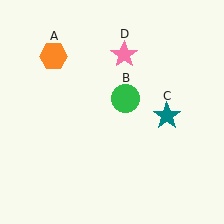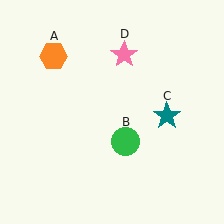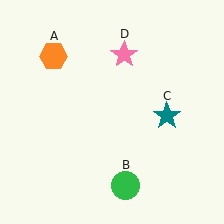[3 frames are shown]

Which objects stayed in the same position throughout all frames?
Orange hexagon (object A) and teal star (object C) and pink star (object D) remained stationary.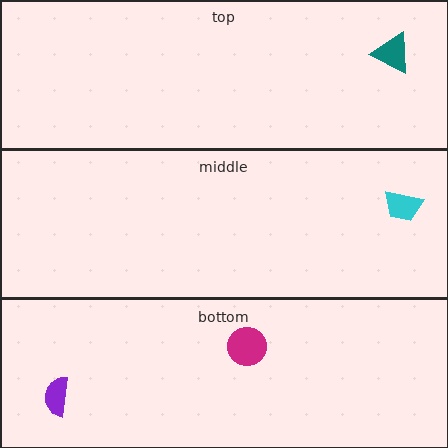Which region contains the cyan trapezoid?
The middle region.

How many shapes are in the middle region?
1.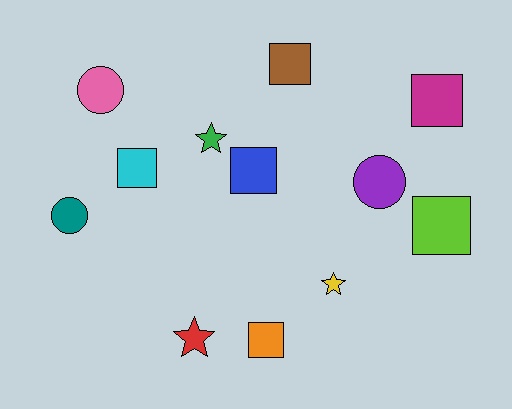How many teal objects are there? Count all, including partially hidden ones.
There is 1 teal object.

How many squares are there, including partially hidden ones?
There are 6 squares.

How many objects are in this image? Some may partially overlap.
There are 12 objects.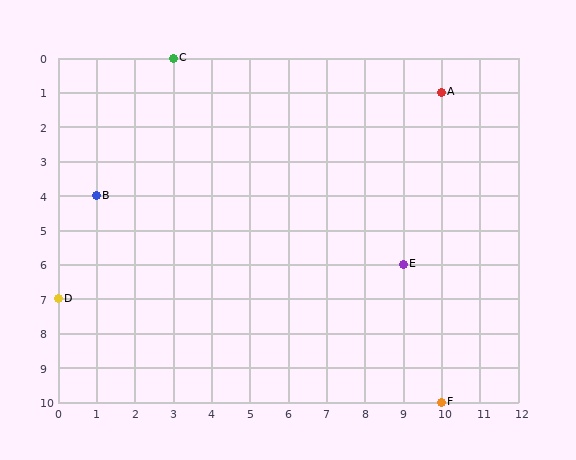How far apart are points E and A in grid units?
Points E and A are 1 column and 5 rows apart (about 5.1 grid units diagonally).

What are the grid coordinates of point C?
Point C is at grid coordinates (3, 0).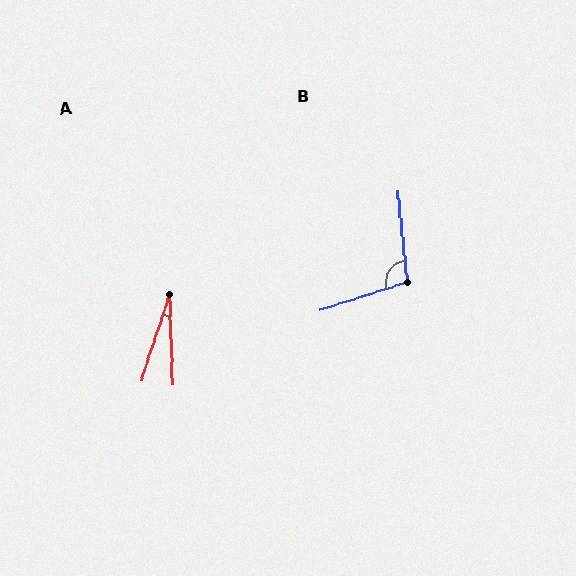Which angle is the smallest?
A, at approximately 20 degrees.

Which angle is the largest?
B, at approximately 102 degrees.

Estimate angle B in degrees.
Approximately 102 degrees.